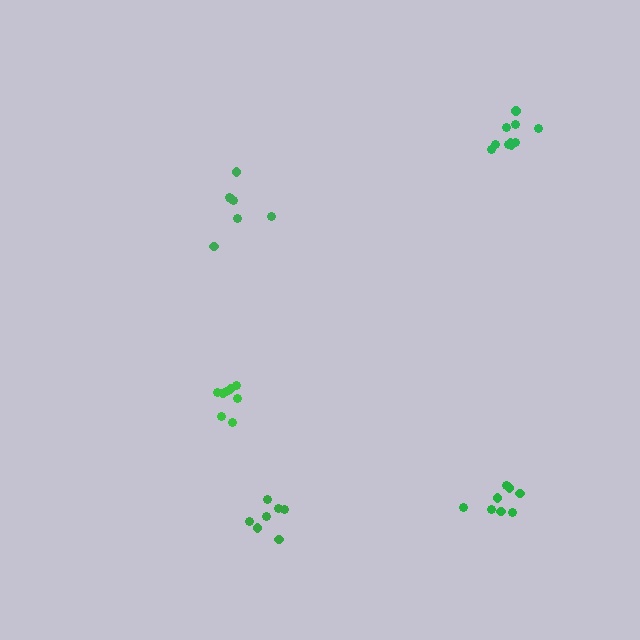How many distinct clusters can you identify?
There are 5 distinct clusters.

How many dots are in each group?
Group 1: 7 dots, Group 2: 10 dots, Group 3: 8 dots, Group 4: 7 dots, Group 5: 8 dots (40 total).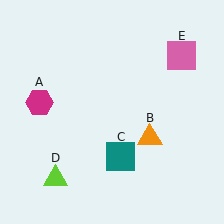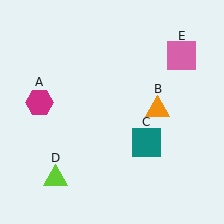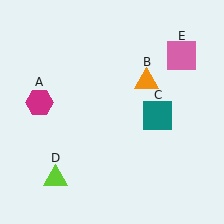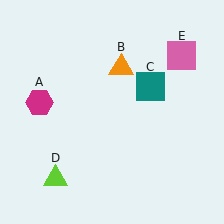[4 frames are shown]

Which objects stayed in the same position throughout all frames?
Magenta hexagon (object A) and lime triangle (object D) and pink square (object E) remained stationary.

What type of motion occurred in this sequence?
The orange triangle (object B), teal square (object C) rotated counterclockwise around the center of the scene.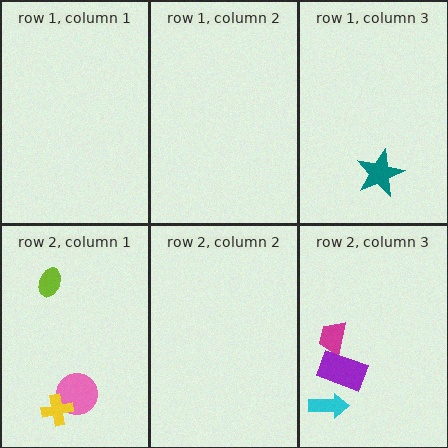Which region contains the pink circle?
The row 2, column 1 region.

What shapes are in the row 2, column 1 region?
The lime ellipse, the pink circle, the yellow cross.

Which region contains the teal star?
The row 1, column 3 region.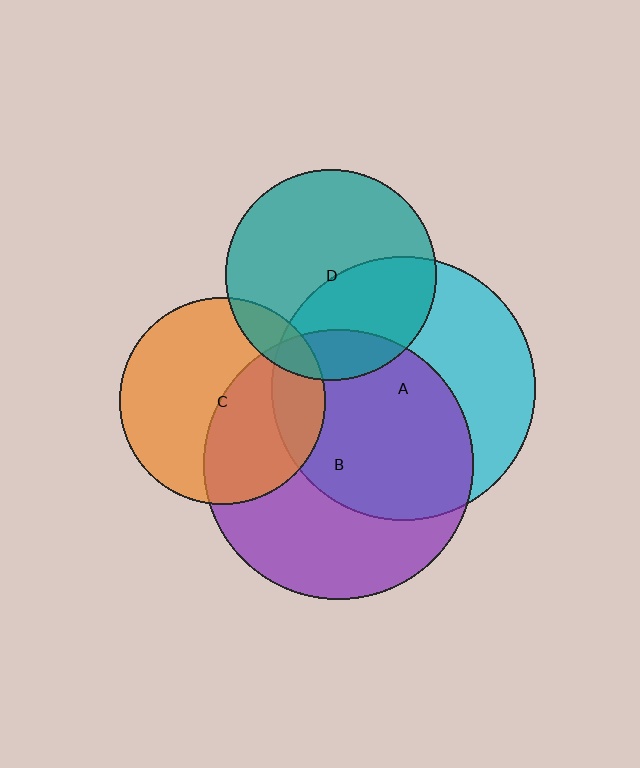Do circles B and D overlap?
Yes.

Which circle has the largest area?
Circle B (purple).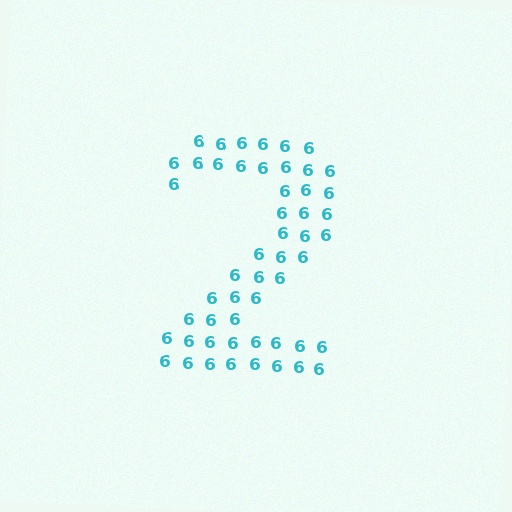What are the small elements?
The small elements are digit 6's.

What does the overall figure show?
The overall figure shows the digit 2.